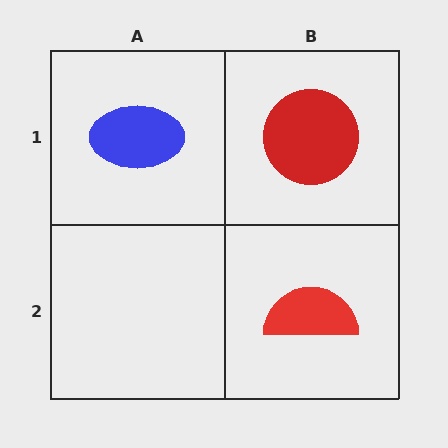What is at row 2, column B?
A red semicircle.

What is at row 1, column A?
A blue ellipse.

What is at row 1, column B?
A red circle.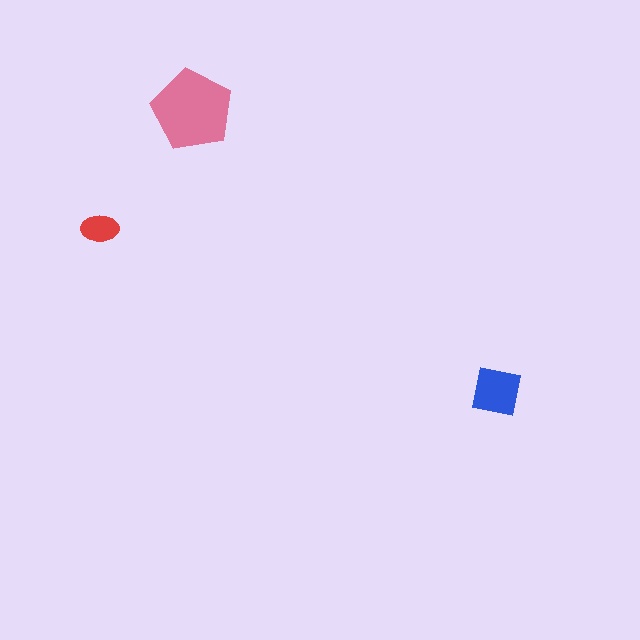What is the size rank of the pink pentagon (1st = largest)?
1st.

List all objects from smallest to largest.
The red ellipse, the blue square, the pink pentagon.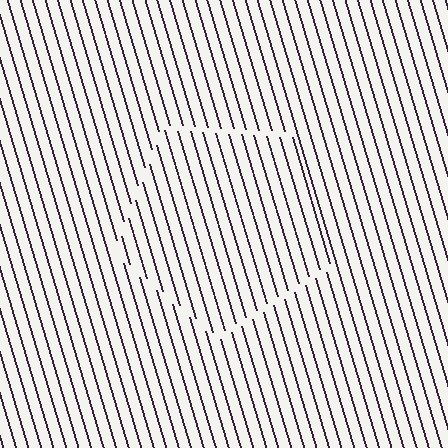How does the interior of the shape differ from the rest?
The interior of the shape contains the same grating, shifted by half a period — the contour is defined by the phase discontinuity where line-ends from the inner and outer gratings abut.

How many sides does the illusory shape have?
5 sides — the line-ends trace a pentagon.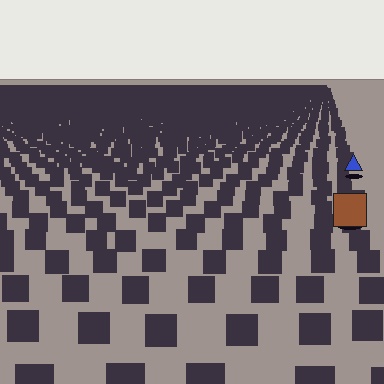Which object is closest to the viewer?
The brown square is closest. The texture marks near it are larger and more spread out.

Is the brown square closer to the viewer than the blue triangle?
Yes. The brown square is closer — you can tell from the texture gradient: the ground texture is coarser near it.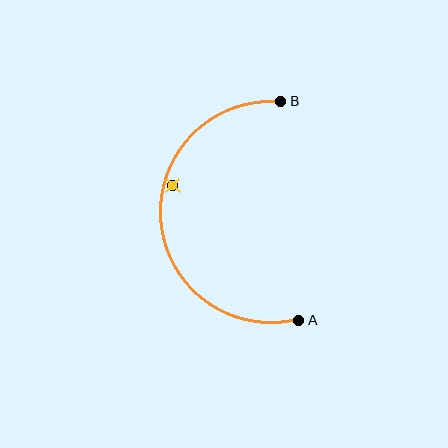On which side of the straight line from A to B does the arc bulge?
The arc bulges to the left of the straight line connecting A and B.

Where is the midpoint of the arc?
The arc midpoint is the point on the curve farthest from the straight line joining A and B. It sits to the left of that line.